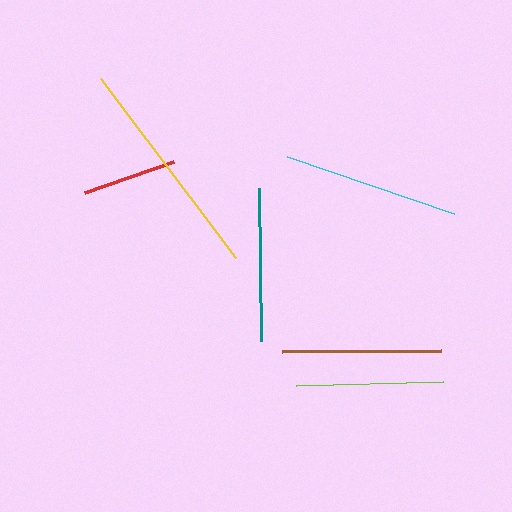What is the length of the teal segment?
The teal segment is approximately 152 pixels long.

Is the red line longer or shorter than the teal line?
The teal line is longer than the red line.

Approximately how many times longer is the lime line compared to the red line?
The lime line is approximately 1.6 times the length of the red line.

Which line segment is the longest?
The yellow line is the longest at approximately 225 pixels.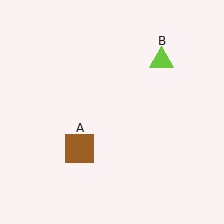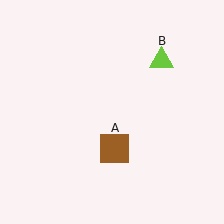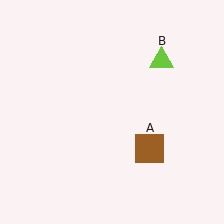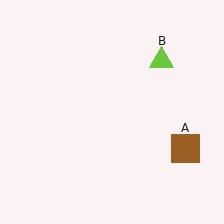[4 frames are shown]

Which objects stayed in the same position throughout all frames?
Lime triangle (object B) remained stationary.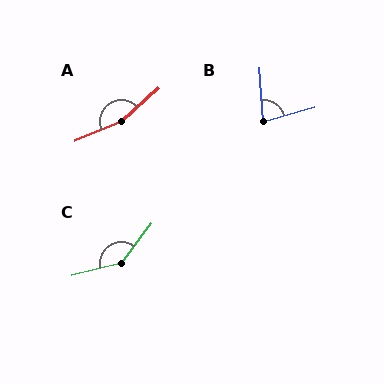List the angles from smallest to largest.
B (78°), C (141°), A (162°).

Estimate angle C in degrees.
Approximately 141 degrees.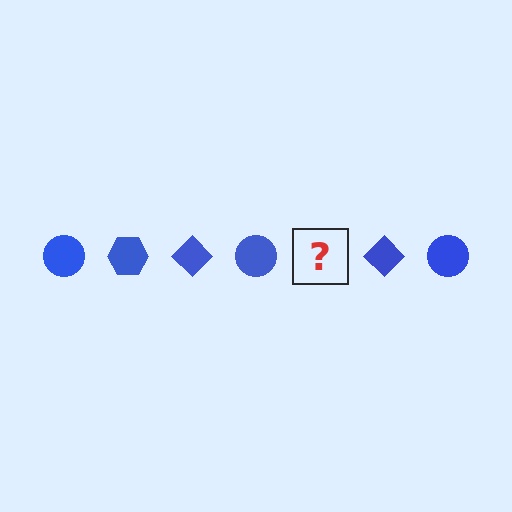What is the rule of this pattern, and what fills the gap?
The rule is that the pattern cycles through circle, hexagon, diamond shapes in blue. The gap should be filled with a blue hexagon.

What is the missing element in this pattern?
The missing element is a blue hexagon.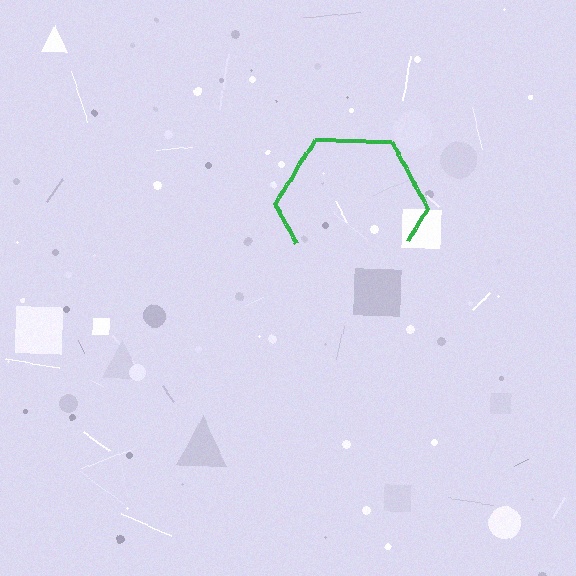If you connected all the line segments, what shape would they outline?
They would outline a hexagon.